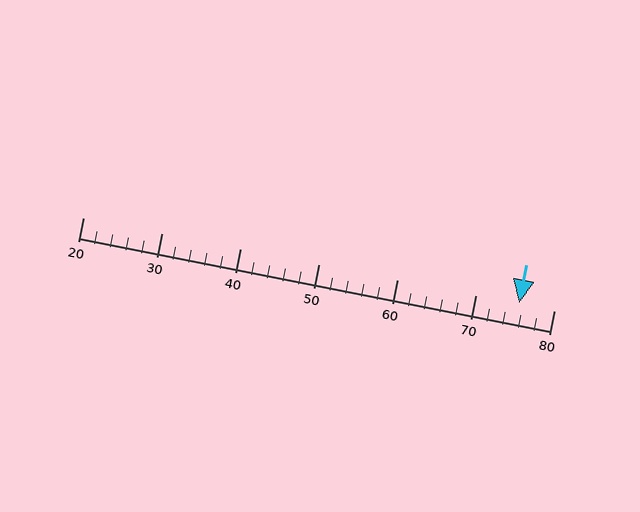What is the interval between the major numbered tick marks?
The major tick marks are spaced 10 units apart.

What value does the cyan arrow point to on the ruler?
The cyan arrow points to approximately 76.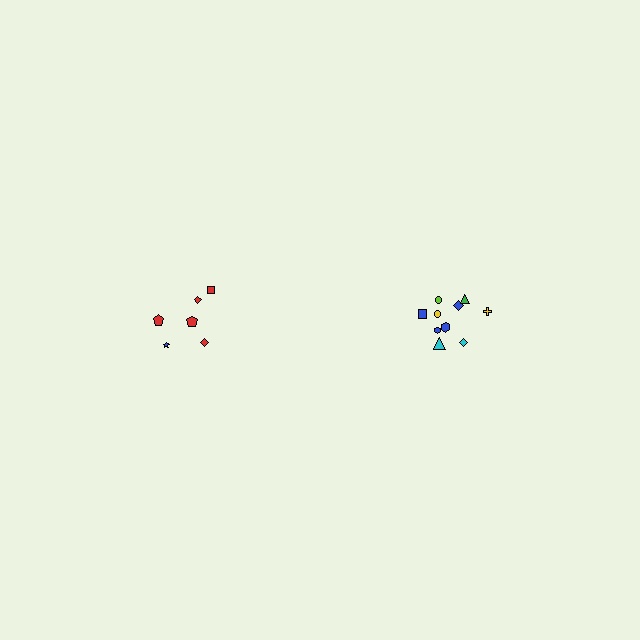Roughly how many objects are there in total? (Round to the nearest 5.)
Roughly 15 objects in total.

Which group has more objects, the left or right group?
The right group.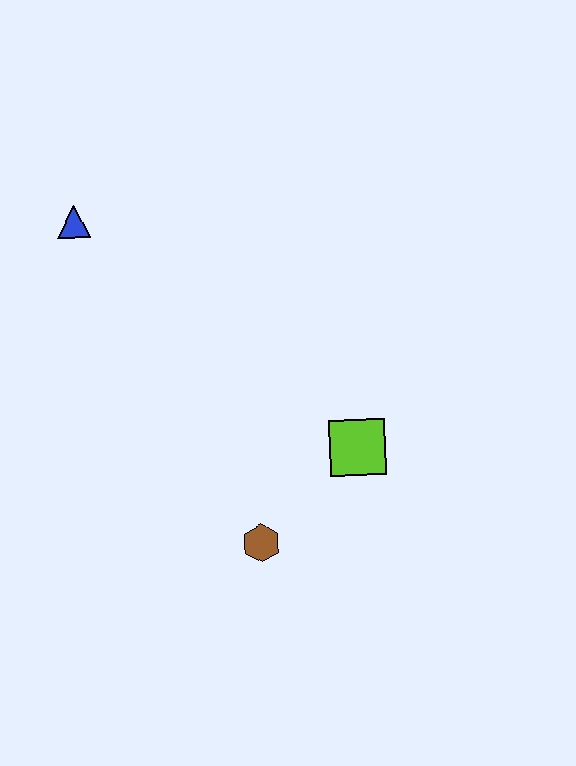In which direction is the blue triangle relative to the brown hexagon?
The blue triangle is above the brown hexagon.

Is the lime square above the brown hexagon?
Yes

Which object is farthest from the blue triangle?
The brown hexagon is farthest from the blue triangle.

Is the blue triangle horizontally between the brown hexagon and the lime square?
No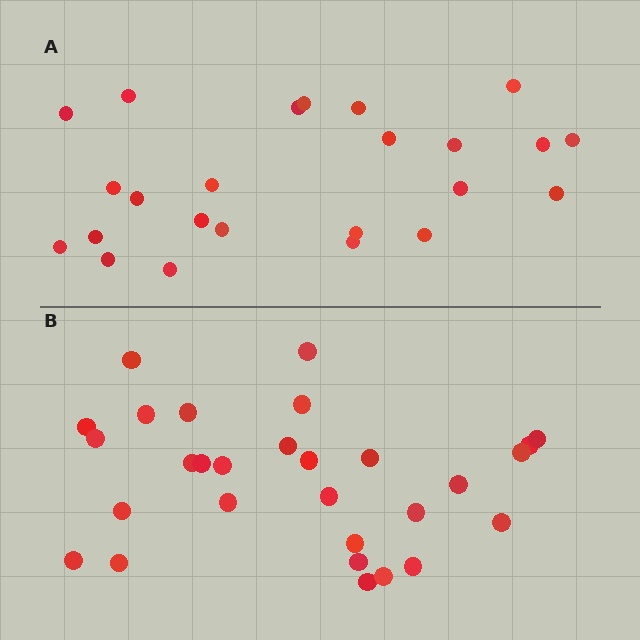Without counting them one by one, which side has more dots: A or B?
Region B (the bottom region) has more dots.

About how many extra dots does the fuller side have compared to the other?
Region B has about 5 more dots than region A.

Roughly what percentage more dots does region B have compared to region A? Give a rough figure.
About 20% more.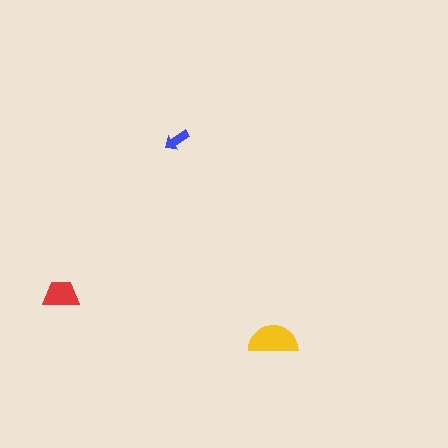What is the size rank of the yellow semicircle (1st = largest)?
1st.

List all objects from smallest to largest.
The blue arrow, the red trapezoid, the yellow semicircle.